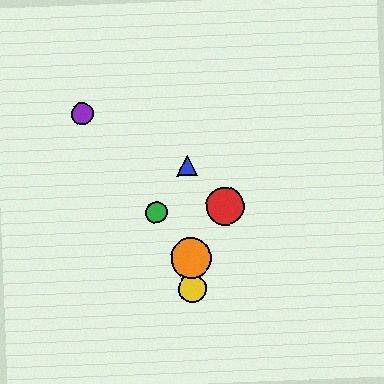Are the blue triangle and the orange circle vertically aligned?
Yes, both are at x≈187.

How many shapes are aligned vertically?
3 shapes (the blue triangle, the yellow circle, the orange circle) are aligned vertically.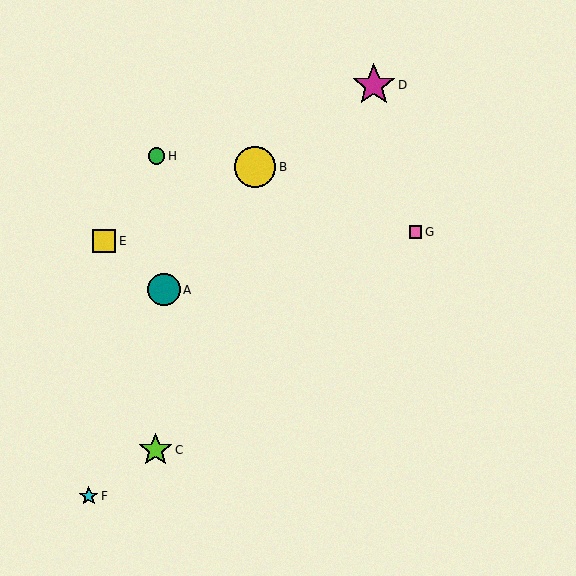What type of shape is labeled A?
Shape A is a teal circle.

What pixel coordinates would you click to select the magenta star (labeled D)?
Click at (374, 85) to select the magenta star D.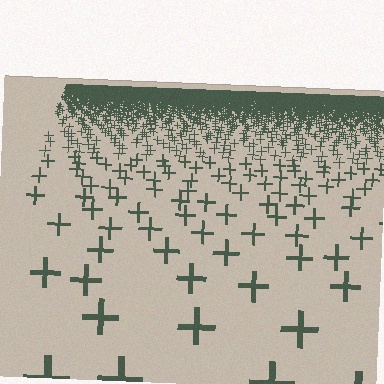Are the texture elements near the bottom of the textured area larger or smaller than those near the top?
Larger. Near the bottom, elements are closer to the viewer and appear at a bigger on-screen size.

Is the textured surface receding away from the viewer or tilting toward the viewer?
The surface is receding away from the viewer. Texture elements get smaller and denser toward the top.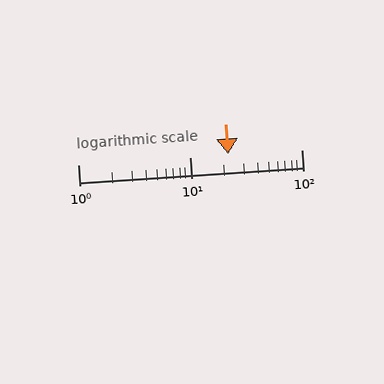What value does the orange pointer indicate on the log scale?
The pointer indicates approximately 22.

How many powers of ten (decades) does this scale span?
The scale spans 2 decades, from 1 to 100.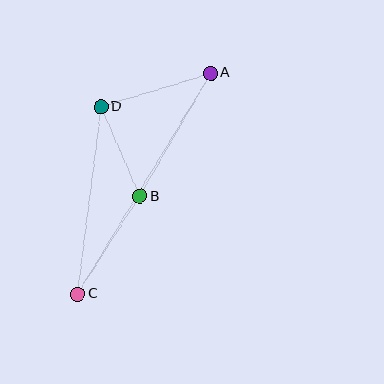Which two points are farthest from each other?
Points A and C are farthest from each other.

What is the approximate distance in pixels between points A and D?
The distance between A and D is approximately 114 pixels.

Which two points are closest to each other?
Points B and D are closest to each other.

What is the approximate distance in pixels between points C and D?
The distance between C and D is approximately 189 pixels.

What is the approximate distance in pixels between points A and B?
The distance between A and B is approximately 142 pixels.